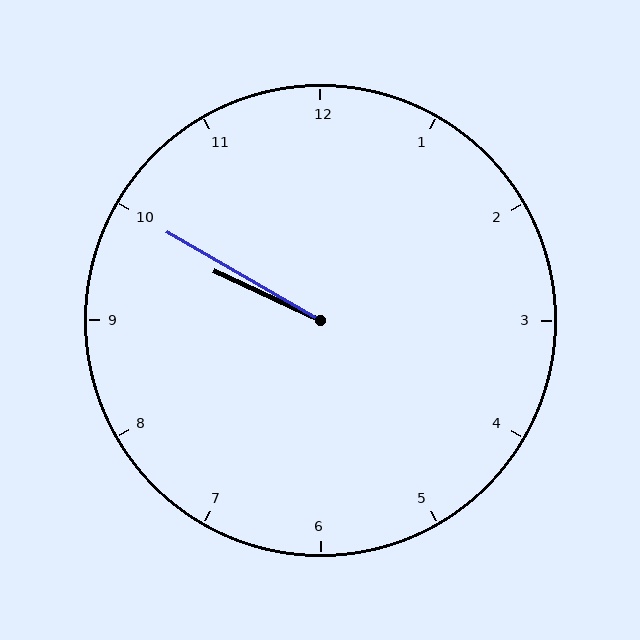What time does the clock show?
9:50.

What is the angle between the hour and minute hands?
Approximately 5 degrees.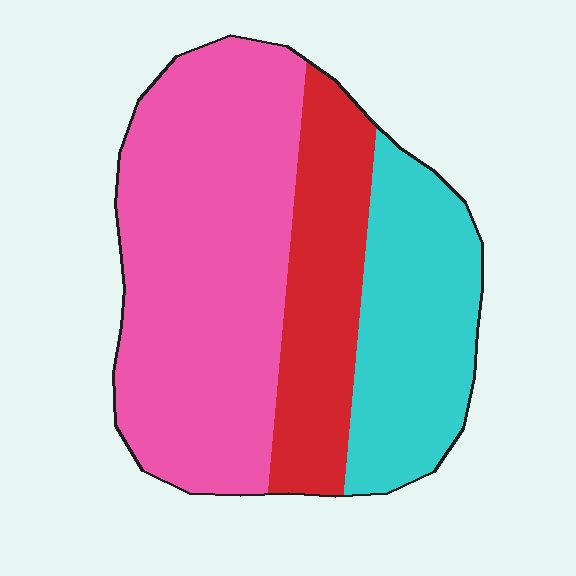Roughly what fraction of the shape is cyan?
Cyan covers roughly 25% of the shape.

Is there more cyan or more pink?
Pink.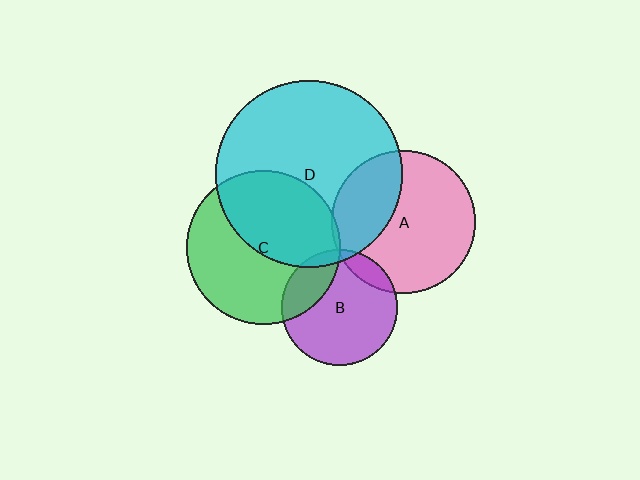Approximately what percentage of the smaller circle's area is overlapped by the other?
Approximately 25%.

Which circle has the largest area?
Circle D (cyan).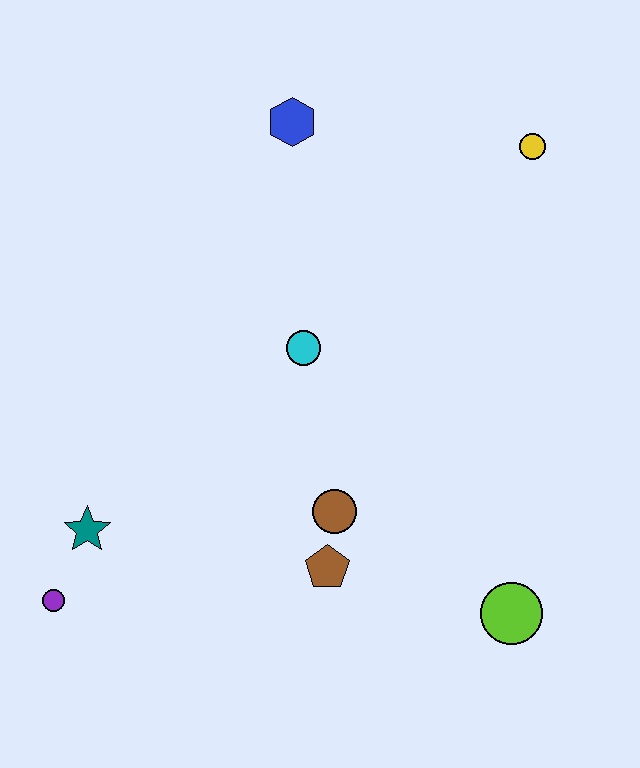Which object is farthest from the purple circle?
The yellow circle is farthest from the purple circle.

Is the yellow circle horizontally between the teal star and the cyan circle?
No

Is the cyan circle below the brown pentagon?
No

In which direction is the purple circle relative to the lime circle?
The purple circle is to the left of the lime circle.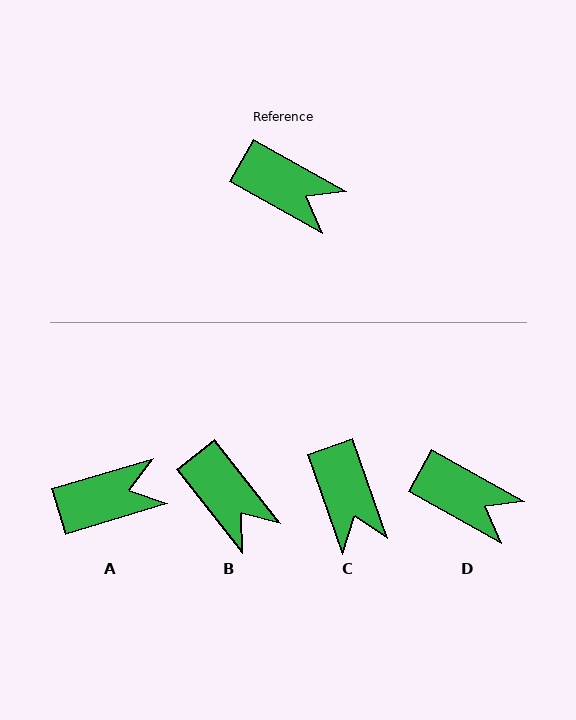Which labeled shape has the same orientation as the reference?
D.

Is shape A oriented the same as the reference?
No, it is off by about 46 degrees.